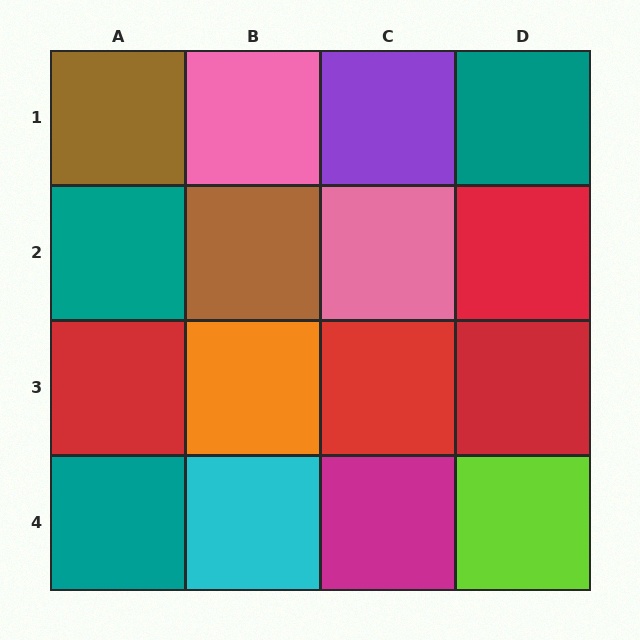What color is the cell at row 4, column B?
Cyan.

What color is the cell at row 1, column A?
Brown.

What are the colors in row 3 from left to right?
Red, orange, red, red.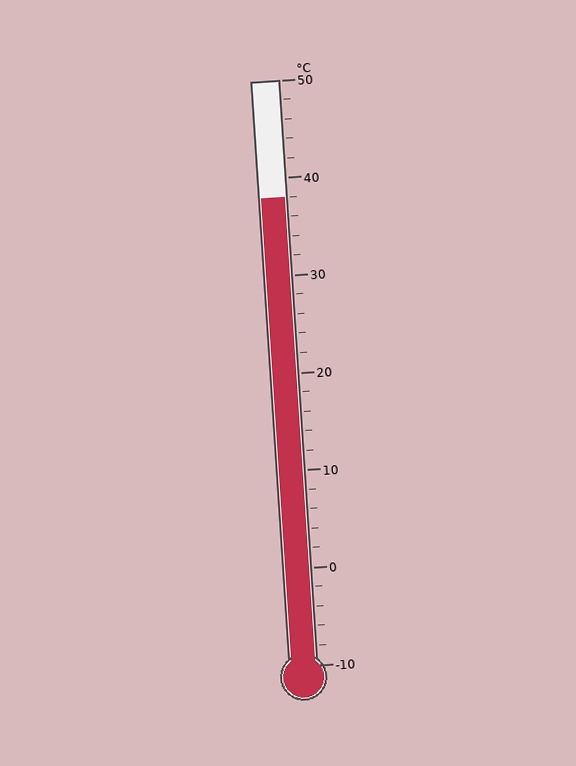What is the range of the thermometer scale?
The thermometer scale ranges from -10°C to 50°C.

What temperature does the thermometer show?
The thermometer shows approximately 38°C.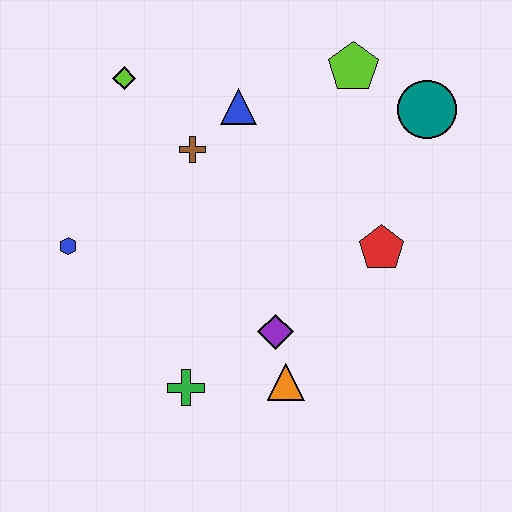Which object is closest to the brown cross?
The blue triangle is closest to the brown cross.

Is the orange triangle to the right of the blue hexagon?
Yes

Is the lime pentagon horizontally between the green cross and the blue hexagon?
No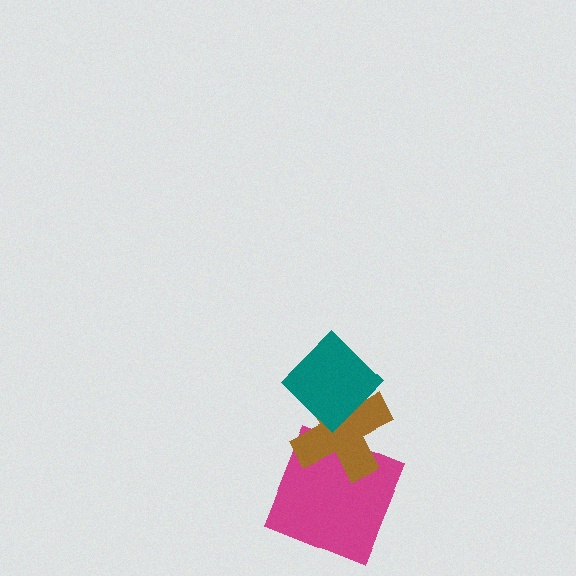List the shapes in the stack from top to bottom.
From top to bottom: the teal diamond, the brown cross, the magenta square.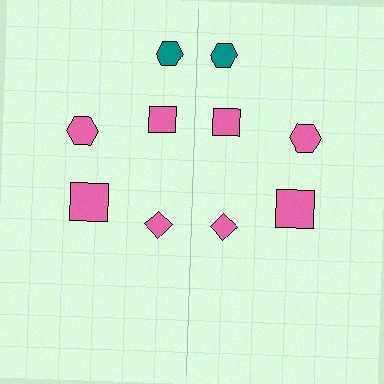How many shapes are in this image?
There are 10 shapes in this image.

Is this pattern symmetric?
Yes, this pattern has bilateral (reflection) symmetry.